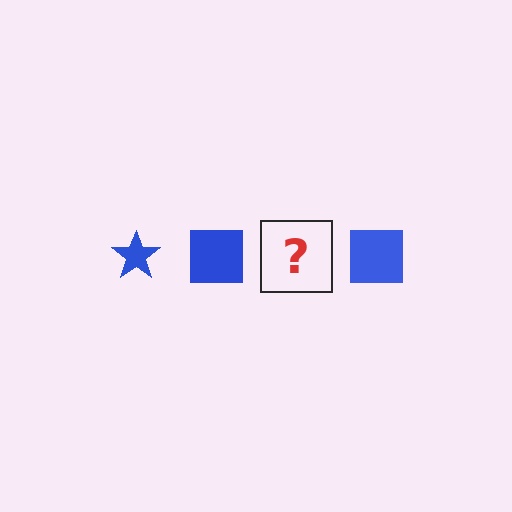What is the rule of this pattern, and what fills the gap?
The rule is that the pattern cycles through star, square shapes in blue. The gap should be filled with a blue star.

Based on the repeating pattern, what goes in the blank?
The blank should be a blue star.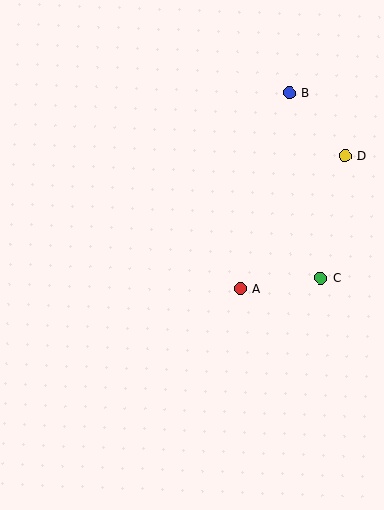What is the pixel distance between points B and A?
The distance between B and A is 202 pixels.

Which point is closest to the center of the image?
Point A at (240, 289) is closest to the center.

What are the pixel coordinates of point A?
Point A is at (240, 289).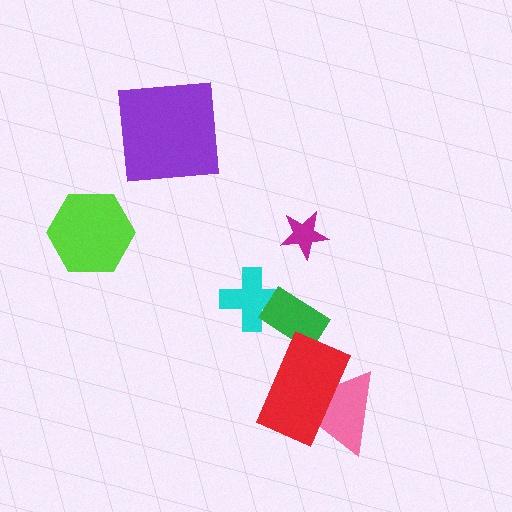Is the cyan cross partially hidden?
Yes, it is partially covered by another shape.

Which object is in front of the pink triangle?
The red rectangle is in front of the pink triangle.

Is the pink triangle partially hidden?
Yes, it is partially covered by another shape.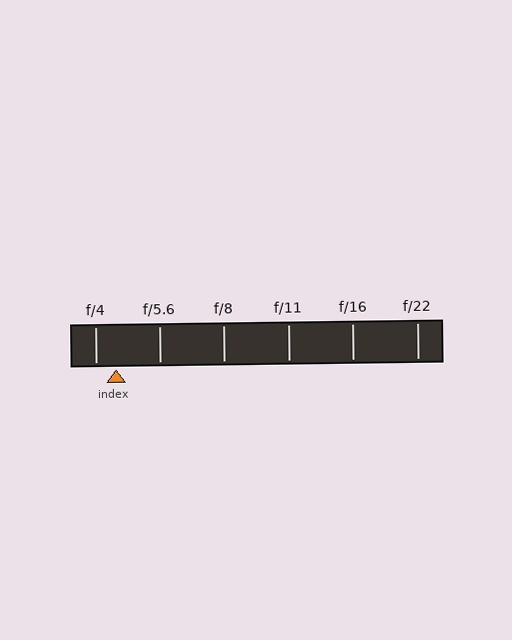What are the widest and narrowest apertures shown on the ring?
The widest aperture shown is f/4 and the narrowest is f/22.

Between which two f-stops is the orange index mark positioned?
The index mark is between f/4 and f/5.6.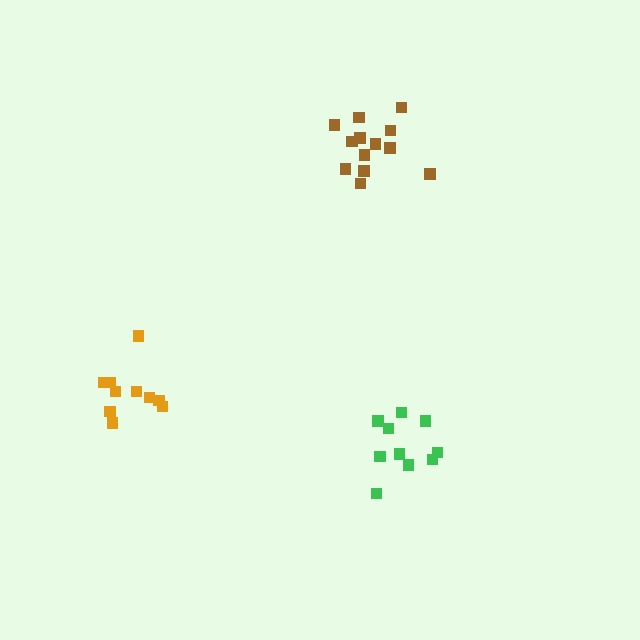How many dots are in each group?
Group 1: 10 dots, Group 2: 10 dots, Group 3: 13 dots (33 total).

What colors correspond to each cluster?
The clusters are colored: green, orange, brown.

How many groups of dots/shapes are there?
There are 3 groups.